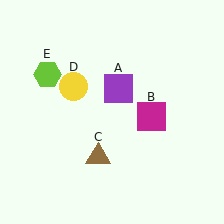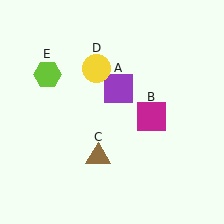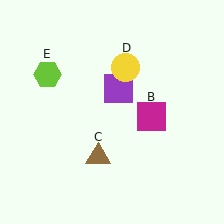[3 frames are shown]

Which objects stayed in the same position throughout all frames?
Purple square (object A) and magenta square (object B) and brown triangle (object C) and lime hexagon (object E) remained stationary.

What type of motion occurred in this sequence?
The yellow circle (object D) rotated clockwise around the center of the scene.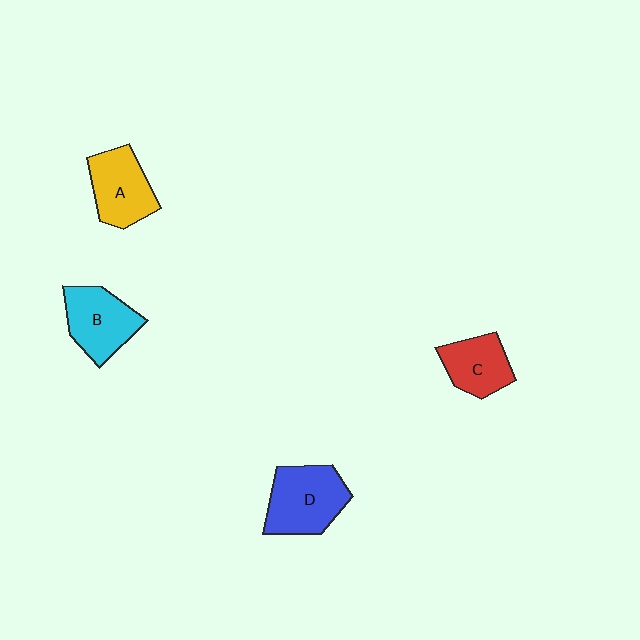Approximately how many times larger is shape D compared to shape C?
Approximately 1.4 times.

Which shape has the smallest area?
Shape C (red).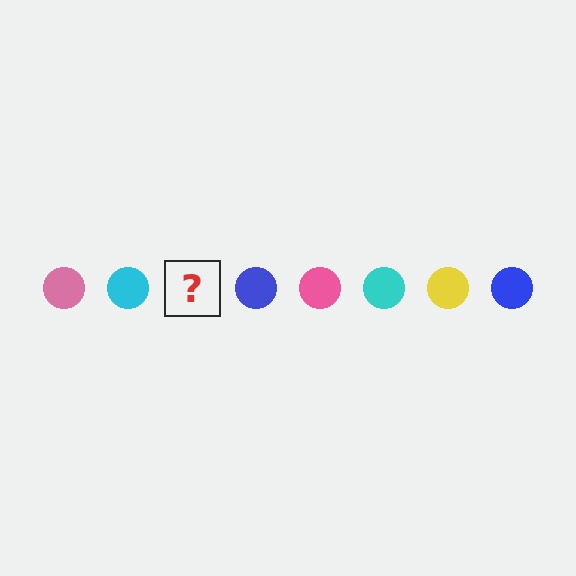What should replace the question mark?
The question mark should be replaced with a yellow circle.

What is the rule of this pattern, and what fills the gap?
The rule is that the pattern cycles through pink, cyan, yellow, blue circles. The gap should be filled with a yellow circle.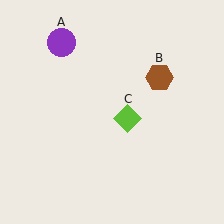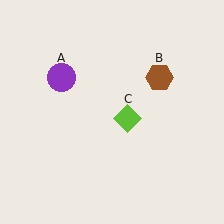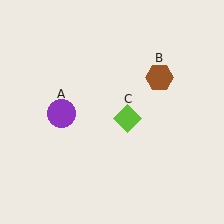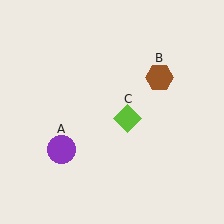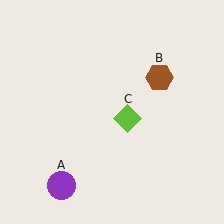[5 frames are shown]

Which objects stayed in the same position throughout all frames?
Brown hexagon (object B) and lime diamond (object C) remained stationary.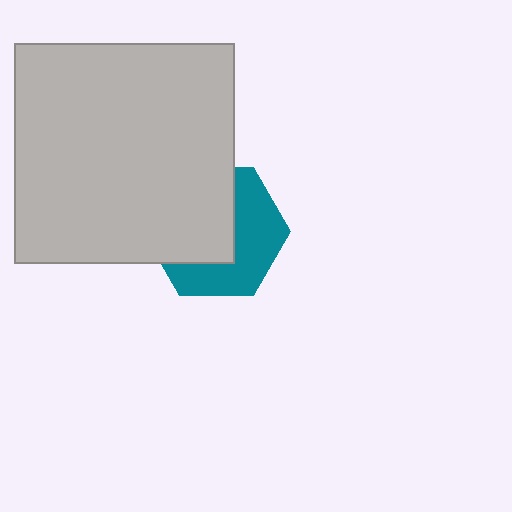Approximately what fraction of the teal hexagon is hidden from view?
Roughly 52% of the teal hexagon is hidden behind the light gray square.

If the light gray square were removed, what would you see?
You would see the complete teal hexagon.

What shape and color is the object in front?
The object in front is a light gray square.